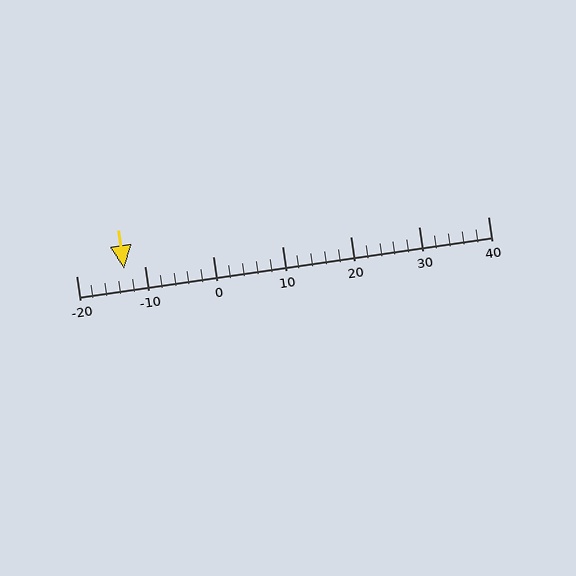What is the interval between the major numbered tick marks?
The major tick marks are spaced 10 units apart.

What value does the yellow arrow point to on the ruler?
The yellow arrow points to approximately -13.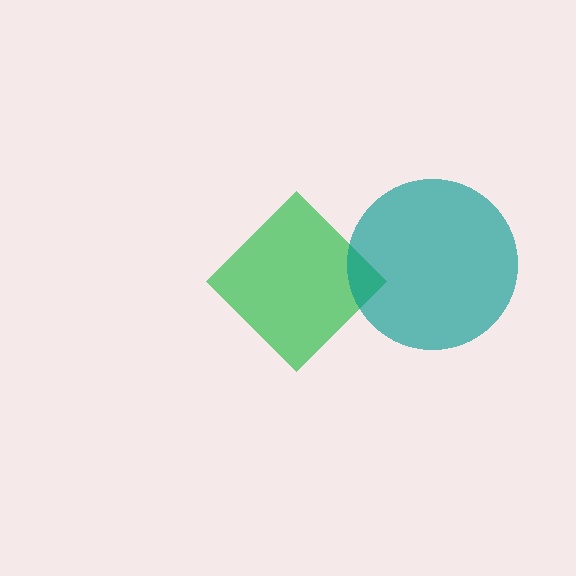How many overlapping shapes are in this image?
There are 2 overlapping shapes in the image.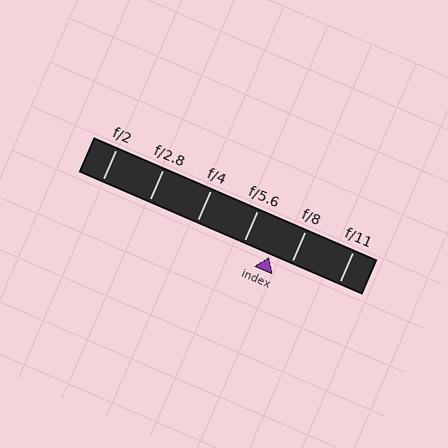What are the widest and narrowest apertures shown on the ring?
The widest aperture shown is f/2 and the narrowest is f/11.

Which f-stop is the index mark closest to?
The index mark is closest to f/8.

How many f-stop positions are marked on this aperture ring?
There are 6 f-stop positions marked.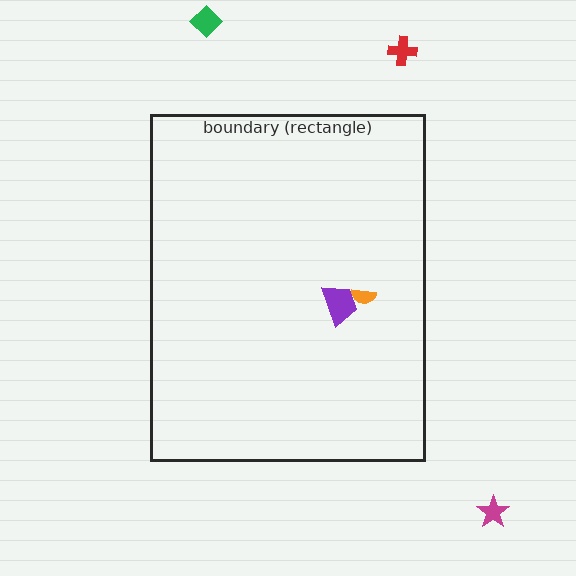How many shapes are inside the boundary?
2 inside, 3 outside.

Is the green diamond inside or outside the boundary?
Outside.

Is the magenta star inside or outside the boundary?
Outside.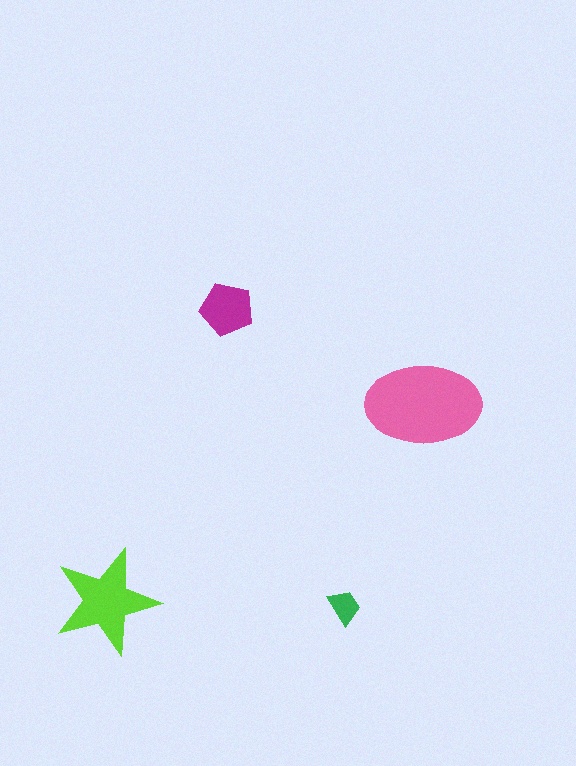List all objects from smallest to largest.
The green trapezoid, the magenta pentagon, the lime star, the pink ellipse.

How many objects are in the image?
There are 4 objects in the image.